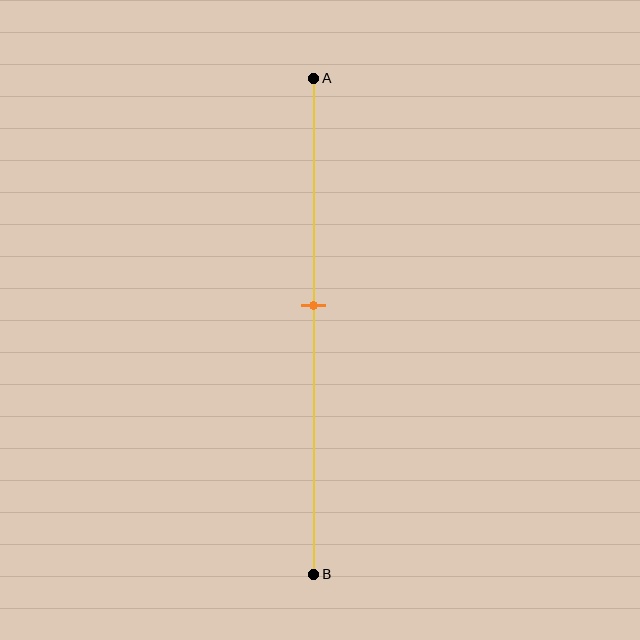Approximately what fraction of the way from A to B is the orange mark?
The orange mark is approximately 45% of the way from A to B.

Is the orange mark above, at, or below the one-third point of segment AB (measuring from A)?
The orange mark is below the one-third point of segment AB.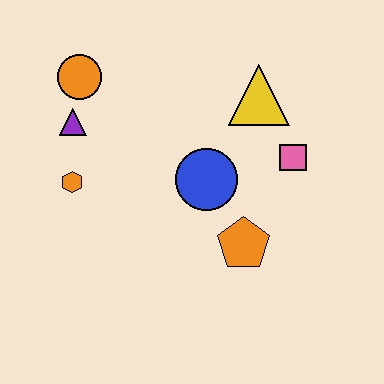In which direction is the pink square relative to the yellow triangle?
The pink square is below the yellow triangle.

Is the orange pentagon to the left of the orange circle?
No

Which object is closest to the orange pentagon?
The blue circle is closest to the orange pentagon.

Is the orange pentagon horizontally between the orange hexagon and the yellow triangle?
Yes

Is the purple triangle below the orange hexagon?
No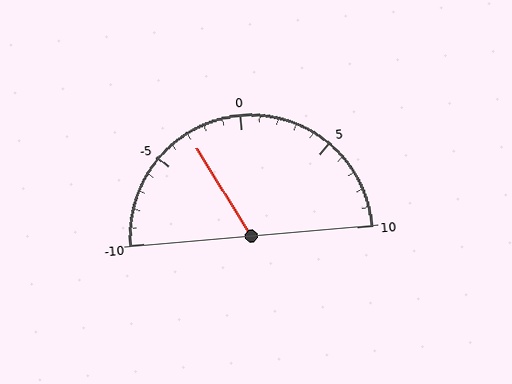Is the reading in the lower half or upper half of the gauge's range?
The reading is in the lower half of the range (-10 to 10).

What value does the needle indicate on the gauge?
The needle indicates approximately -3.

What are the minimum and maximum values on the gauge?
The gauge ranges from -10 to 10.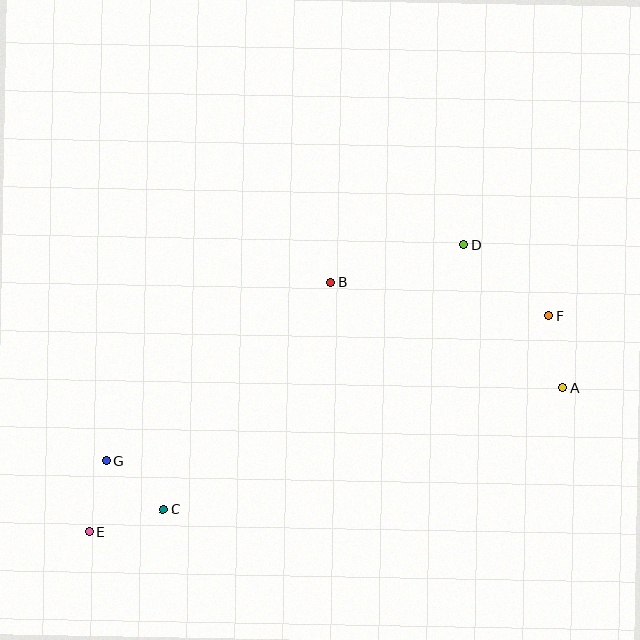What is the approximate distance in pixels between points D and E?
The distance between D and E is approximately 472 pixels.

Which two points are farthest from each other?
Points E and F are farthest from each other.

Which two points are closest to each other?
Points E and G are closest to each other.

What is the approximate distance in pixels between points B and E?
The distance between B and E is approximately 347 pixels.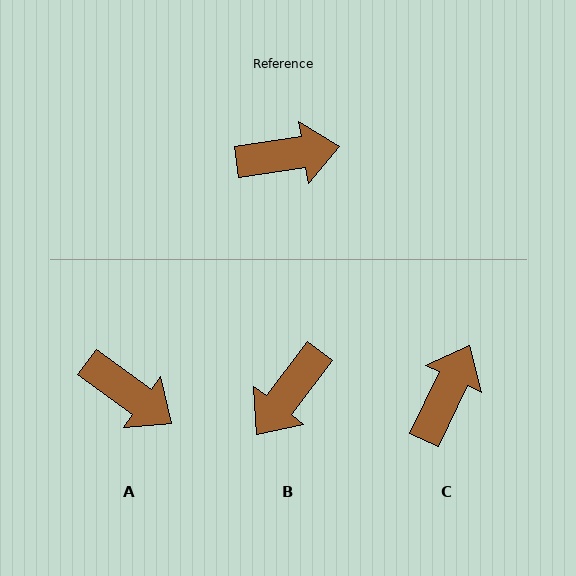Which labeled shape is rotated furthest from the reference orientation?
B, about 136 degrees away.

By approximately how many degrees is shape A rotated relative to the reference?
Approximately 45 degrees clockwise.